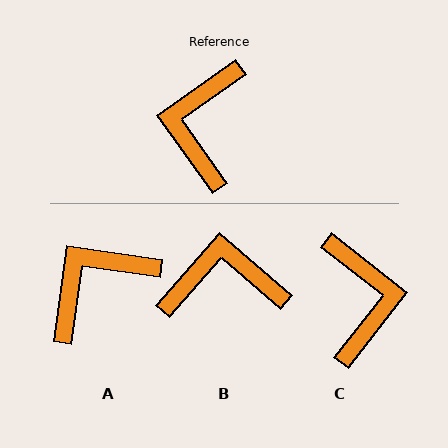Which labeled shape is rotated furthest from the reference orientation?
C, about 164 degrees away.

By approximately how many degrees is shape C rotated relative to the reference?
Approximately 164 degrees clockwise.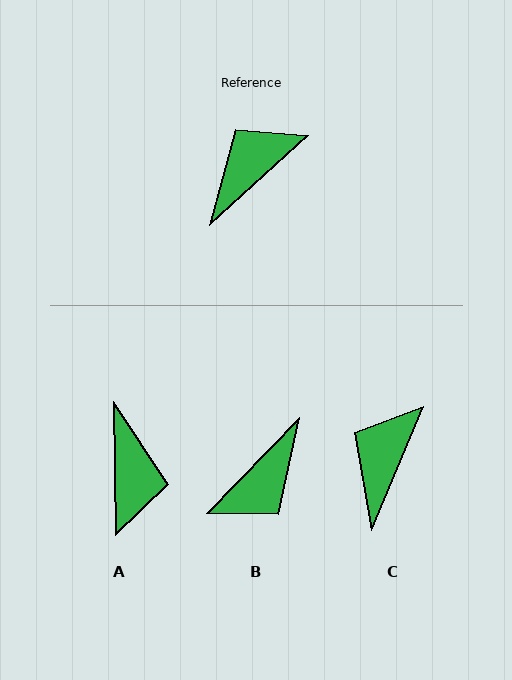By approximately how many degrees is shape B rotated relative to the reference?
Approximately 177 degrees clockwise.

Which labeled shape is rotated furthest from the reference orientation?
B, about 177 degrees away.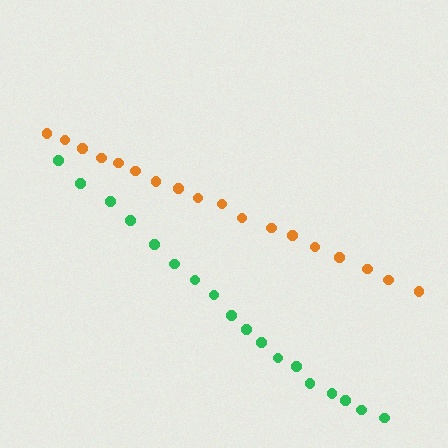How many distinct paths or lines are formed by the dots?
There are 2 distinct paths.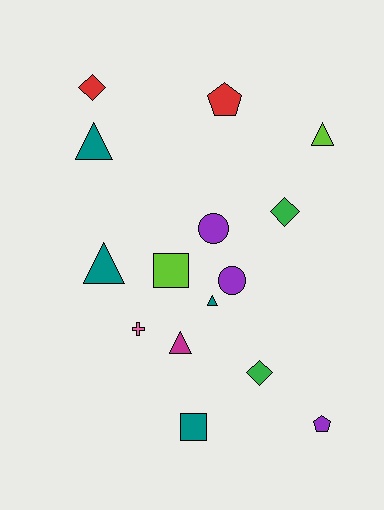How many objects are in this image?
There are 15 objects.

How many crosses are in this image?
There is 1 cross.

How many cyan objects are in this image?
There are no cyan objects.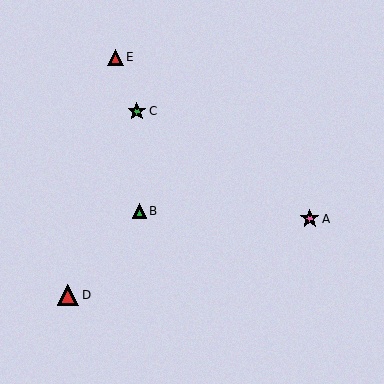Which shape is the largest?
The red triangle (labeled D) is the largest.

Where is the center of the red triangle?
The center of the red triangle is at (115, 57).